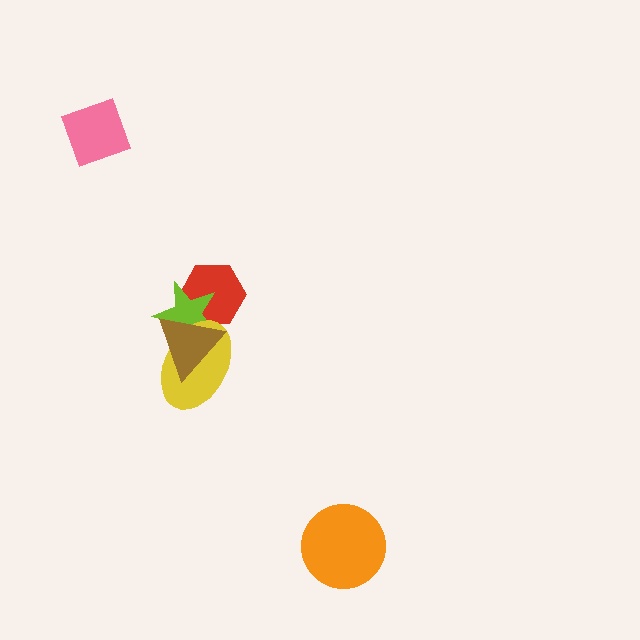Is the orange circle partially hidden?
No, no other shape covers it.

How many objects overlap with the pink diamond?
0 objects overlap with the pink diamond.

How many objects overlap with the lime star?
3 objects overlap with the lime star.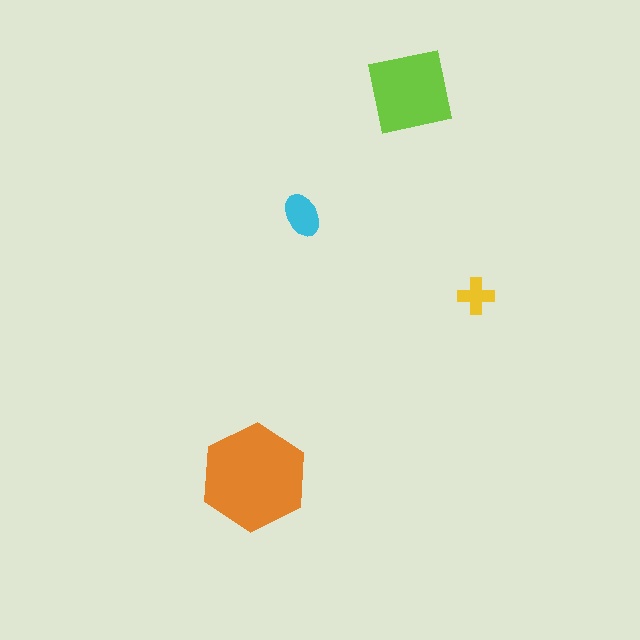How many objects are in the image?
There are 4 objects in the image.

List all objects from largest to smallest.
The orange hexagon, the lime square, the cyan ellipse, the yellow cross.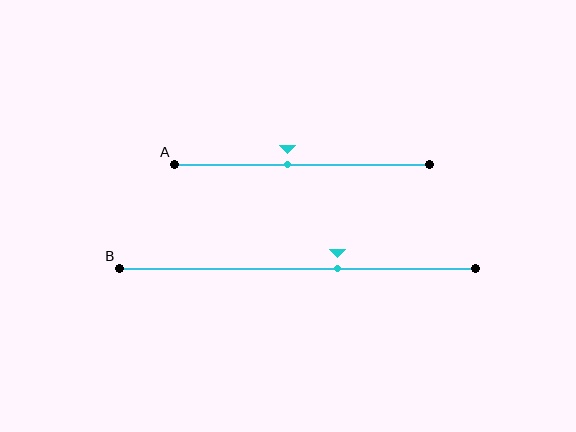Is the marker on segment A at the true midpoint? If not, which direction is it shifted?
No, the marker on segment A is shifted to the left by about 6% of the segment length.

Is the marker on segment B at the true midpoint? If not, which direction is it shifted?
No, the marker on segment B is shifted to the right by about 11% of the segment length.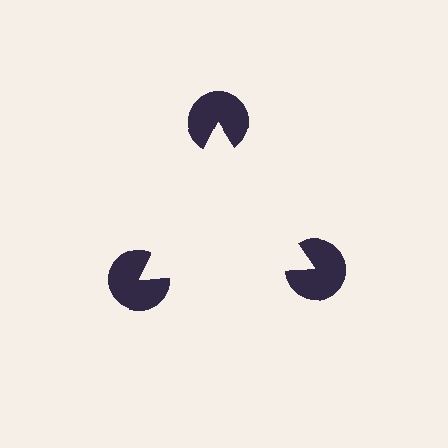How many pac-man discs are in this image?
There are 3 — one at each vertex of the illusory triangle.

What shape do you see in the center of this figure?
An illusory triangle — its edges are inferred from the aligned wedge cuts in the pac-man discs, not physically drawn.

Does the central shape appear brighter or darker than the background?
It typically appears slightly brighter than the background, even though no actual brightness change is drawn.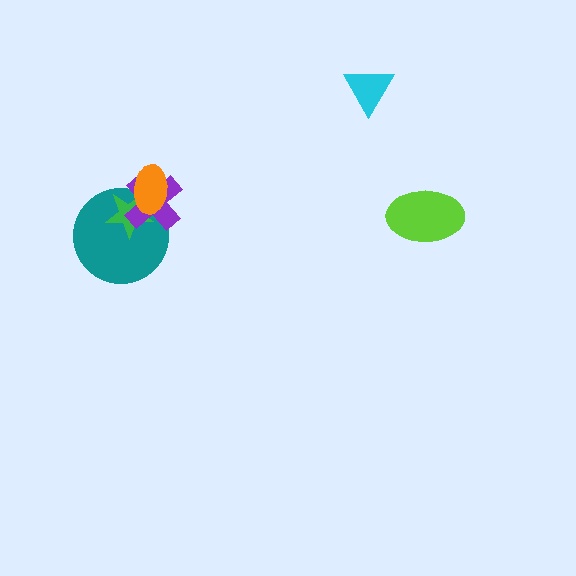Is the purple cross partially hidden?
Yes, it is partially covered by another shape.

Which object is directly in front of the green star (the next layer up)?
The purple cross is directly in front of the green star.